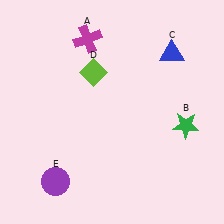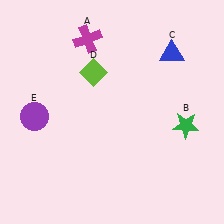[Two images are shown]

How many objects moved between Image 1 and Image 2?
1 object moved between the two images.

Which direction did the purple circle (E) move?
The purple circle (E) moved up.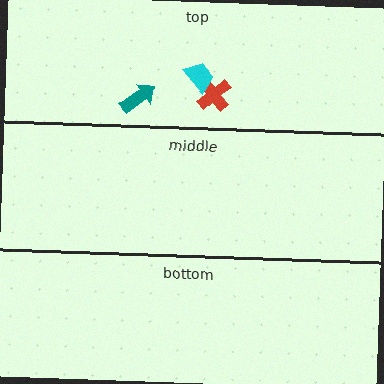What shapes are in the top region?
The teal arrow, the red cross, the cyan trapezoid.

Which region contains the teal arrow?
The top region.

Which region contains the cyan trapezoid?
The top region.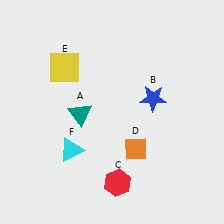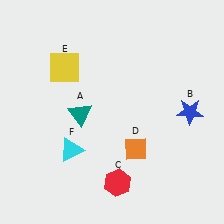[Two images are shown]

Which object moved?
The blue star (B) moved right.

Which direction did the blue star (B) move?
The blue star (B) moved right.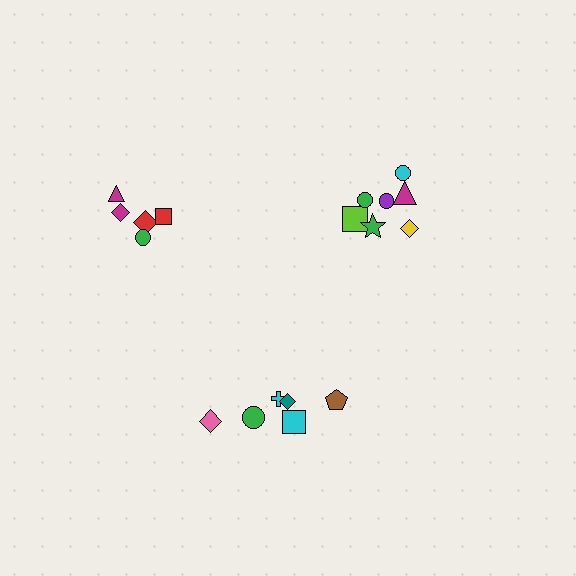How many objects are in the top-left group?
There are 5 objects.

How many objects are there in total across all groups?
There are 18 objects.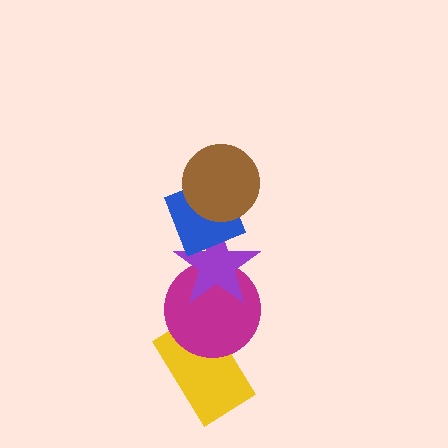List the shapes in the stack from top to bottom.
From top to bottom: the brown circle, the blue diamond, the purple star, the magenta circle, the yellow rectangle.